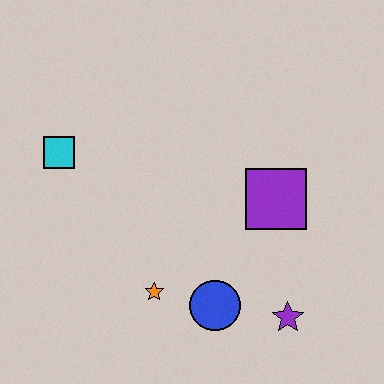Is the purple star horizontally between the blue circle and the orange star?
No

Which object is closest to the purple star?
The blue circle is closest to the purple star.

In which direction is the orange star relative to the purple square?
The orange star is to the left of the purple square.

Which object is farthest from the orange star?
The cyan square is farthest from the orange star.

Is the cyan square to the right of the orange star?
No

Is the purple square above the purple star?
Yes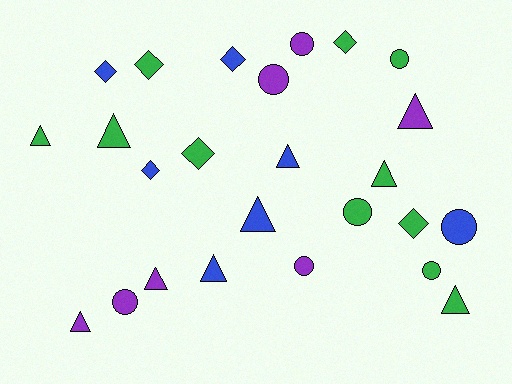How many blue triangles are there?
There are 3 blue triangles.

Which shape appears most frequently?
Triangle, with 10 objects.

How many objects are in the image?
There are 25 objects.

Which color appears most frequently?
Green, with 11 objects.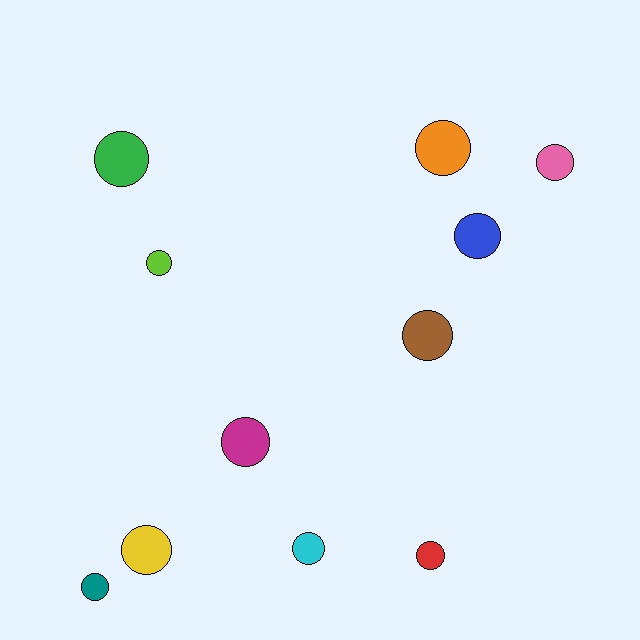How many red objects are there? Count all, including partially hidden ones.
There is 1 red object.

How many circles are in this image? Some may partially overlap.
There are 11 circles.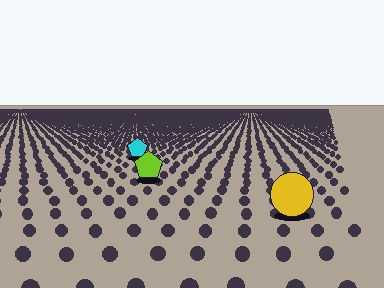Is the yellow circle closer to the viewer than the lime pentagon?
Yes. The yellow circle is closer — you can tell from the texture gradient: the ground texture is coarser near it.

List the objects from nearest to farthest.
From nearest to farthest: the yellow circle, the lime pentagon, the cyan pentagon.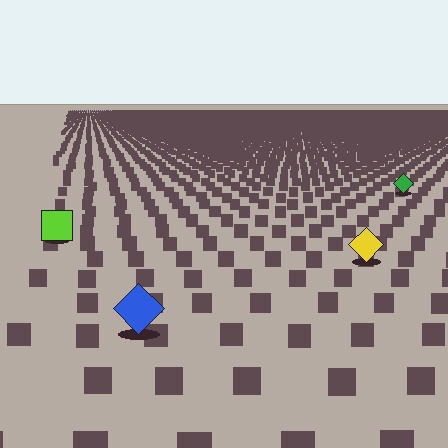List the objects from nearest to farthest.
From nearest to farthest: the blue diamond, the yellow diamond, the lime square, the green diamond.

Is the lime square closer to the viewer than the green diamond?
Yes. The lime square is closer — you can tell from the texture gradient: the ground texture is coarser near it.